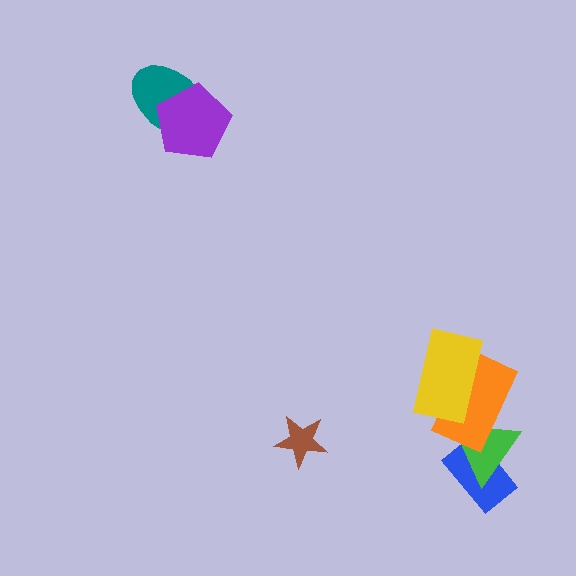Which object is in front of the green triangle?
The orange rectangle is in front of the green triangle.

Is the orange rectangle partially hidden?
Yes, it is partially covered by another shape.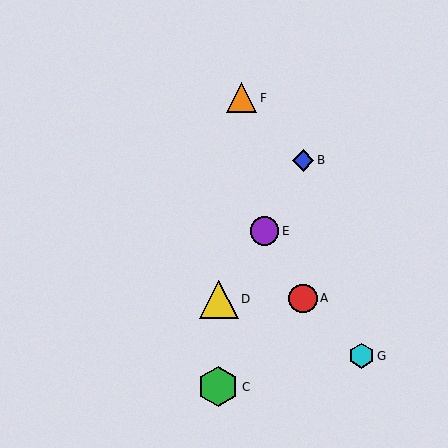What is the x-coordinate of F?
Object F is at x≈242.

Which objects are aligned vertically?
Objects A, B are aligned vertically.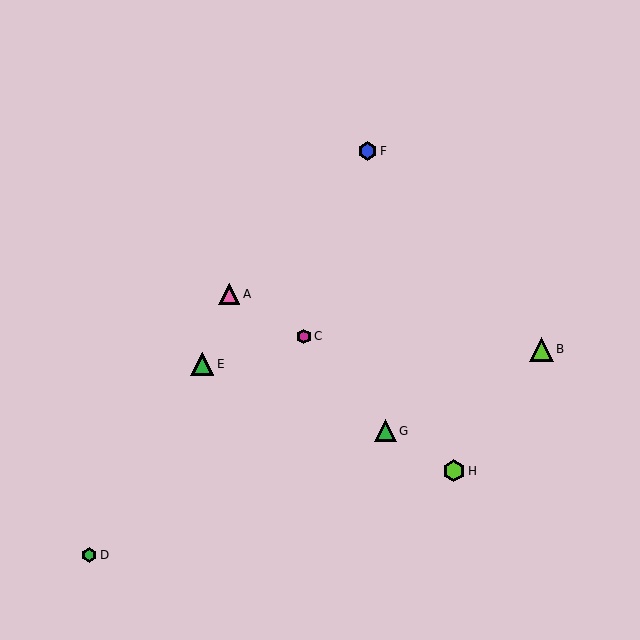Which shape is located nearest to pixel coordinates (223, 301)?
The pink triangle (labeled A) at (229, 294) is nearest to that location.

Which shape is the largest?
The lime triangle (labeled B) is the largest.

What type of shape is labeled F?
Shape F is a blue hexagon.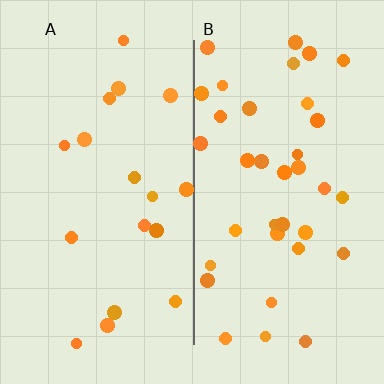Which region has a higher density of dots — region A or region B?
B (the right).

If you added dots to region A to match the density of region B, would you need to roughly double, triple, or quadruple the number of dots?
Approximately double.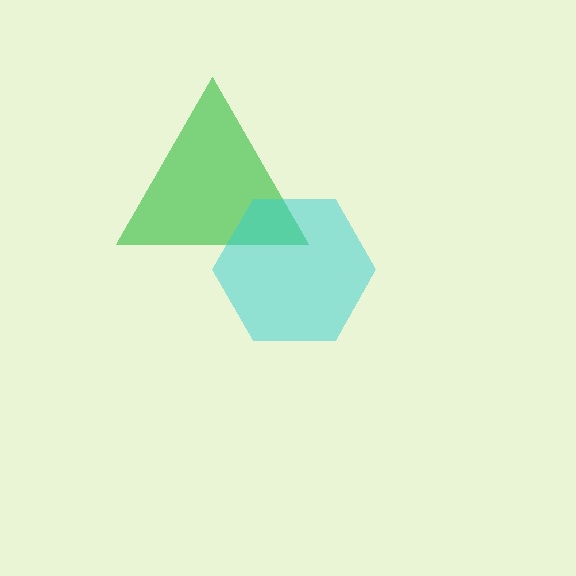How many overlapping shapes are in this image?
There are 2 overlapping shapes in the image.